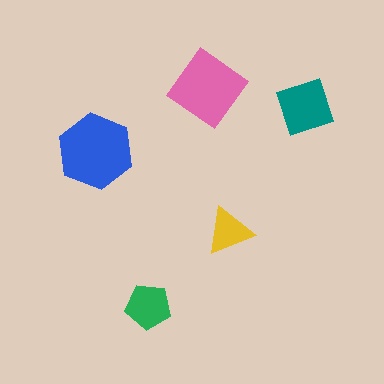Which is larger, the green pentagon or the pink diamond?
The pink diamond.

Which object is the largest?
The blue hexagon.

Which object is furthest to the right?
The teal diamond is rightmost.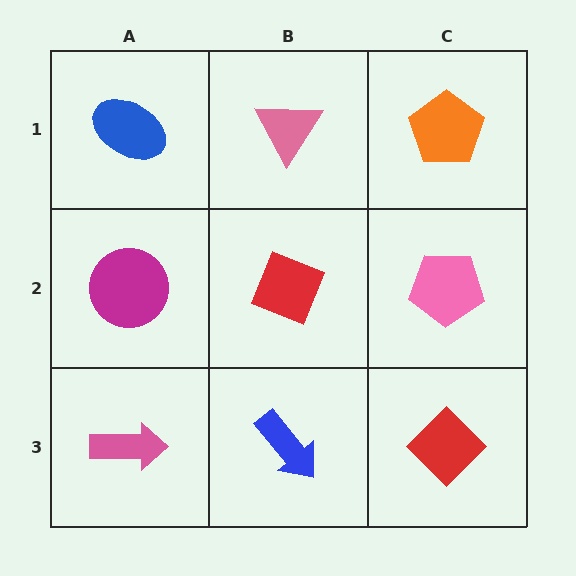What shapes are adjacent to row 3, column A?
A magenta circle (row 2, column A), a blue arrow (row 3, column B).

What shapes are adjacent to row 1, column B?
A red diamond (row 2, column B), a blue ellipse (row 1, column A), an orange pentagon (row 1, column C).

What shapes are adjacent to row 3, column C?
A pink pentagon (row 2, column C), a blue arrow (row 3, column B).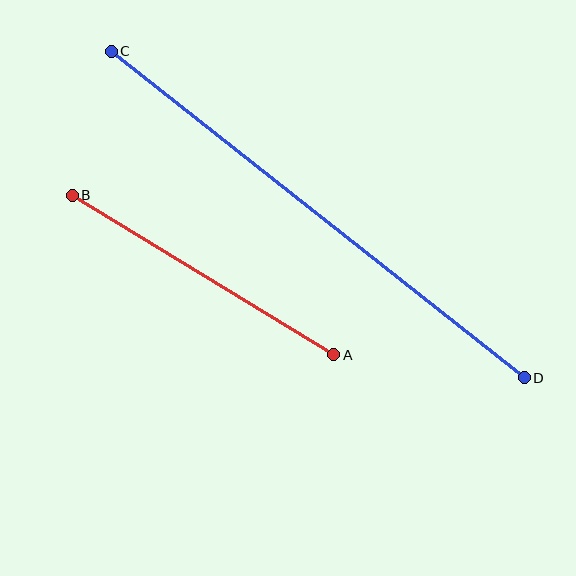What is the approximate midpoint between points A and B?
The midpoint is at approximately (203, 275) pixels.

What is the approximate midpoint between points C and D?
The midpoint is at approximately (318, 214) pixels.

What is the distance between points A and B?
The distance is approximately 306 pixels.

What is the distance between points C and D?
The distance is approximately 526 pixels.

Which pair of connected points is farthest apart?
Points C and D are farthest apart.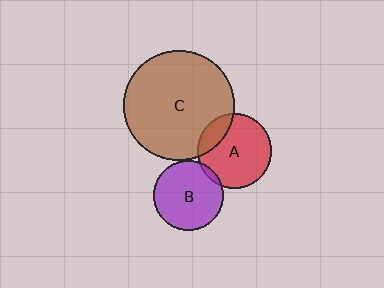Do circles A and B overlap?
Yes.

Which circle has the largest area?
Circle C (brown).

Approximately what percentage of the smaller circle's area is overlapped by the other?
Approximately 5%.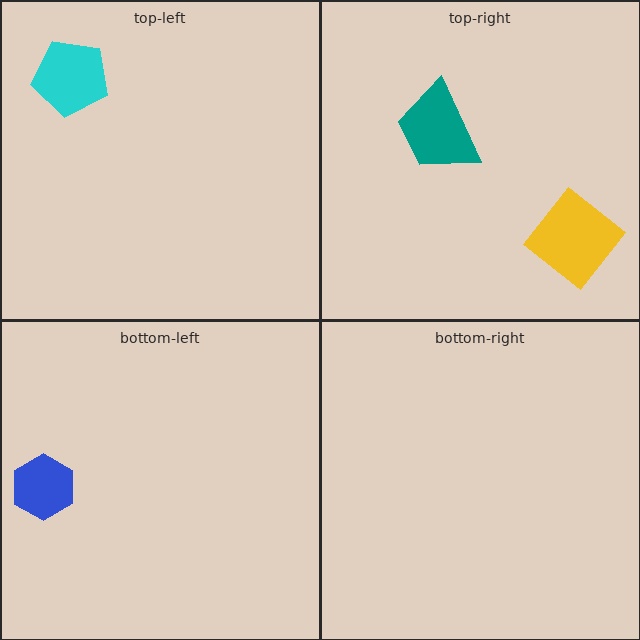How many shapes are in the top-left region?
1.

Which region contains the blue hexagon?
The bottom-left region.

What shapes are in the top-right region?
The yellow diamond, the teal trapezoid.